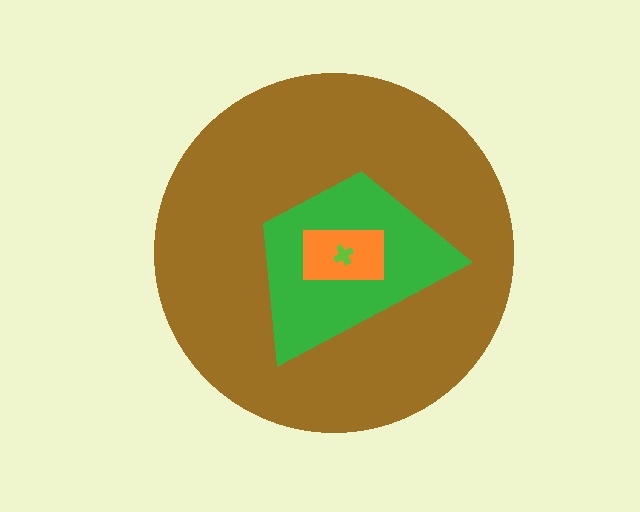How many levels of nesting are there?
4.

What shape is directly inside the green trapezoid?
The orange rectangle.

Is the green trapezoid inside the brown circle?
Yes.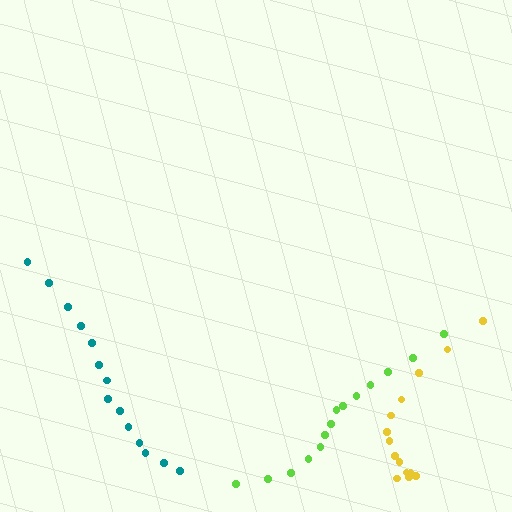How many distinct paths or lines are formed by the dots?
There are 3 distinct paths.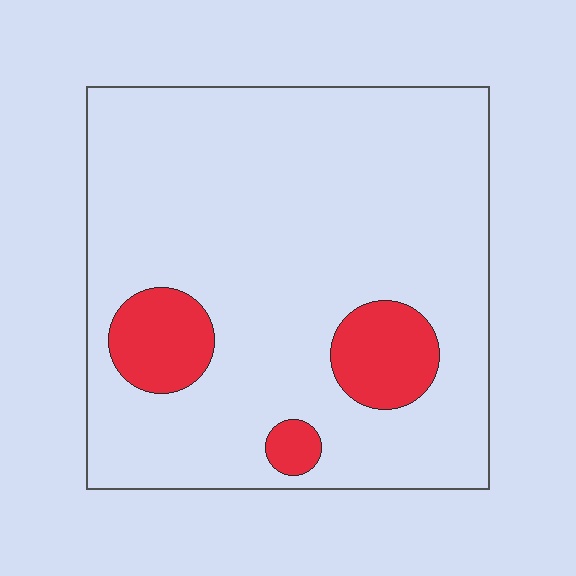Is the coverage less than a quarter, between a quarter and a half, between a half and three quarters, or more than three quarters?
Less than a quarter.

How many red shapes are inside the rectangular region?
3.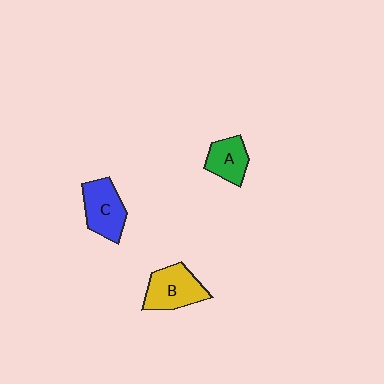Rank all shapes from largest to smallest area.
From largest to smallest: B (yellow), C (blue), A (green).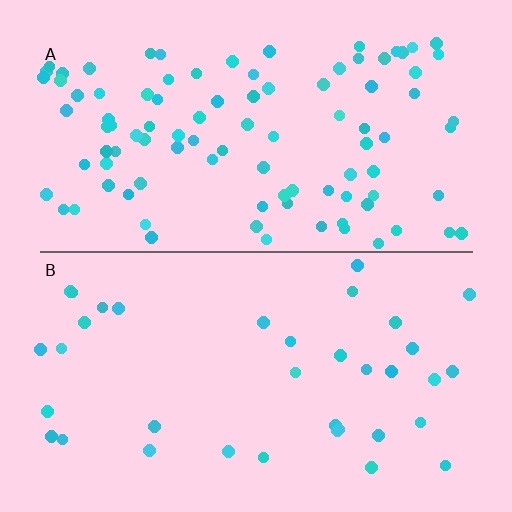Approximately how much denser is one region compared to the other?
Approximately 2.7× — region A over region B.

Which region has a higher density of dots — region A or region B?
A (the top).